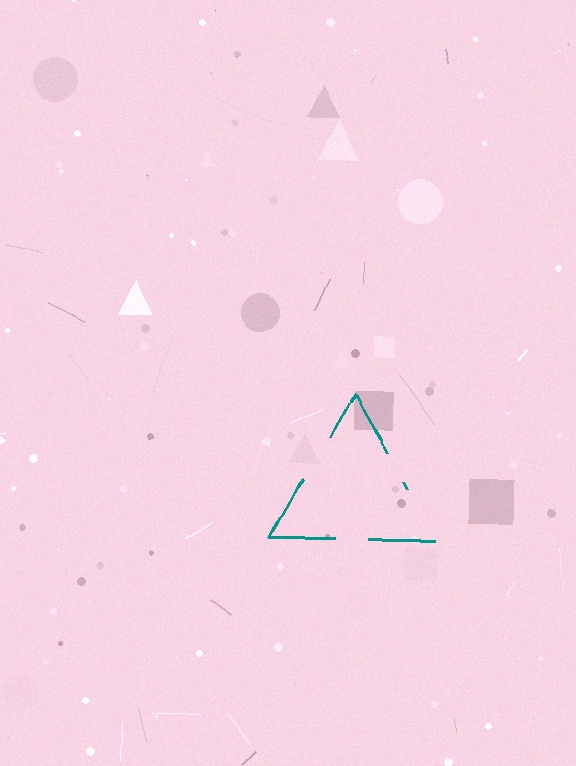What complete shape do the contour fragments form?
The contour fragments form a triangle.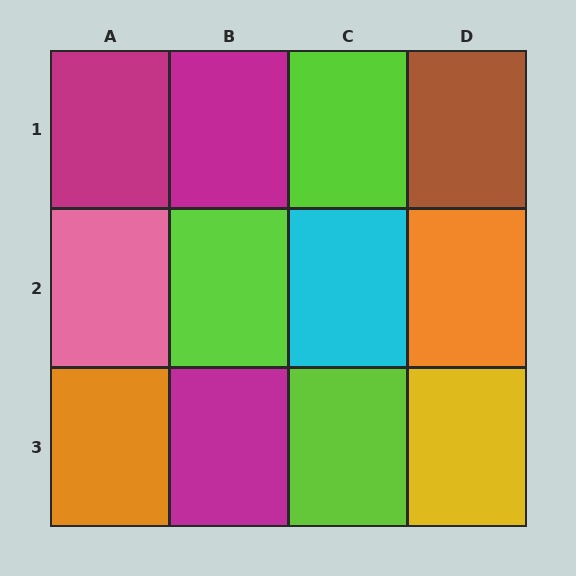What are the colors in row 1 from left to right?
Magenta, magenta, lime, brown.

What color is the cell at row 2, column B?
Lime.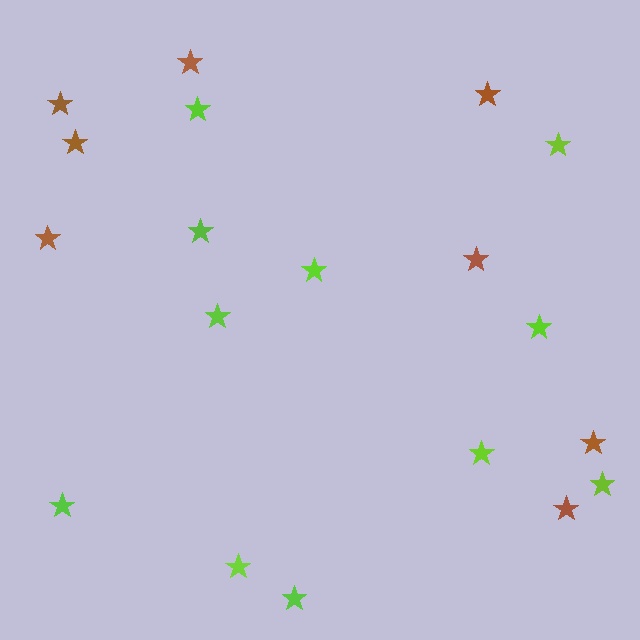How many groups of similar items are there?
There are 2 groups: one group of brown stars (8) and one group of lime stars (11).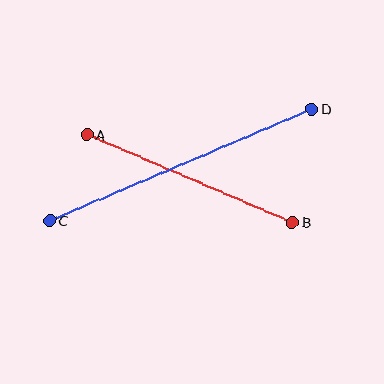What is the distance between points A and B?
The distance is approximately 224 pixels.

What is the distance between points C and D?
The distance is approximately 285 pixels.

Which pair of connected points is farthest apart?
Points C and D are farthest apart.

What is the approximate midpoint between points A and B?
The midpoint is at approximately (190, 178) pixels.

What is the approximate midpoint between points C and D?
The midpoint is at approximately (181, 165) pixels.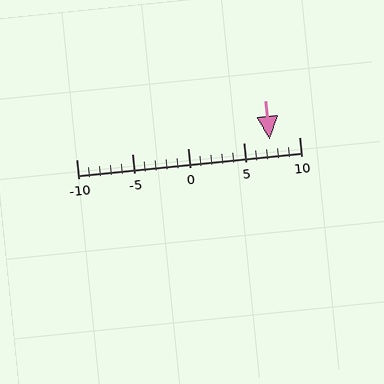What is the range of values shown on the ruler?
The ruler shows values from -10 to 10.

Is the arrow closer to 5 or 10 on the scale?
The arrow is closer to 5.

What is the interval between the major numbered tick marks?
The major tick marks are spaced 5 units apart.